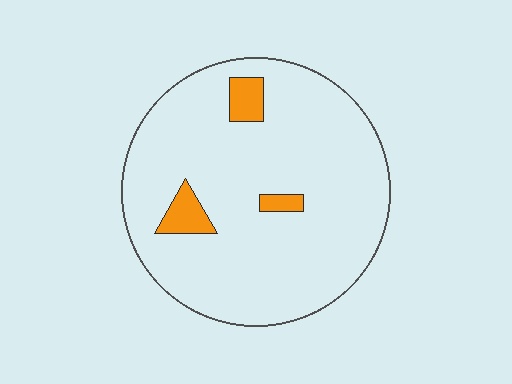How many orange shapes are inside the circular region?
3.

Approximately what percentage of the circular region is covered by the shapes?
Approximately 5%.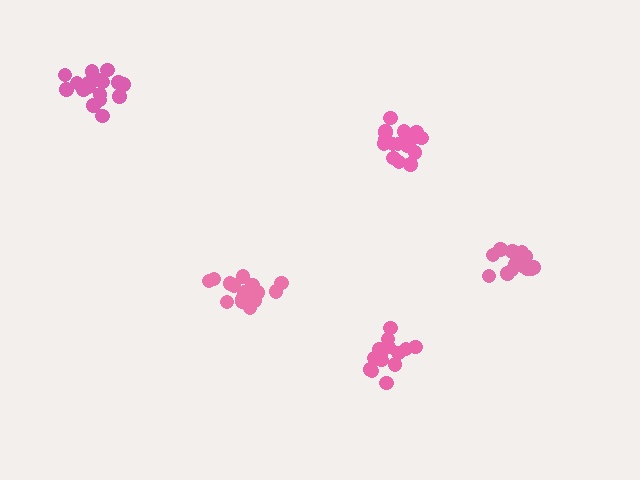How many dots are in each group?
Group 1: 15 dots, Group 2: 15 dots, Group 3: 18 dots, Group 4: 19 dots, Group 5: 16 dots (83 total).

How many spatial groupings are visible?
There are 5 spatial groupings.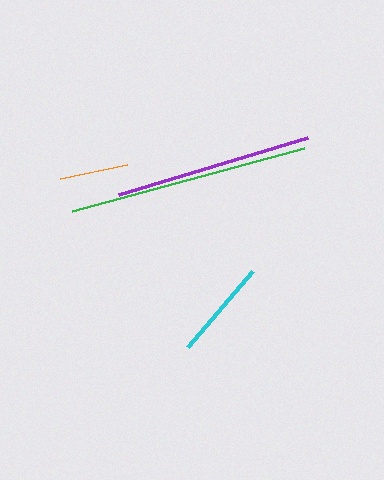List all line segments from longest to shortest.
From longest to shortest: green, purple, cyan, orange.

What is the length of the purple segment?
The purple segment is approximately 197 pixels long.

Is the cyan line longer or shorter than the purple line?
The purple line is longer than the cyan line.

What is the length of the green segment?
The green segment is approximately 240 pixels long.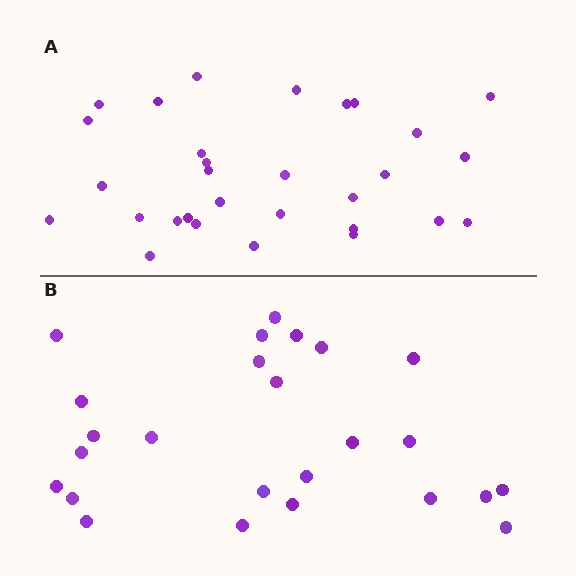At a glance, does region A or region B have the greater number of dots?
Region A (the top region) has more dots.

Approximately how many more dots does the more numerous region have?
Region A has about 5 more dots than region B.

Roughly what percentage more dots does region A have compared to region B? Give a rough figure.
About 20% more.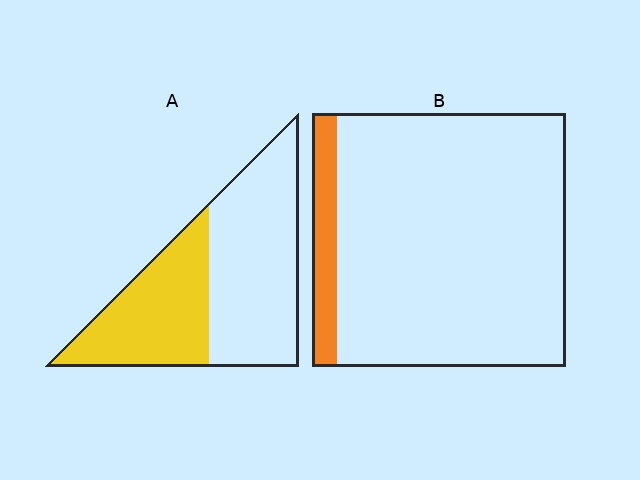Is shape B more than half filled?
No.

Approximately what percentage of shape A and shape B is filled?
A is approximately 40% and B is approximately 10%.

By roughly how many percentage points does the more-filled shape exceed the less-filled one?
By roughly 30 percentage points (A over B).